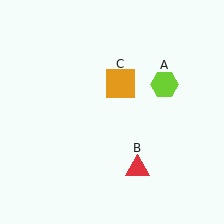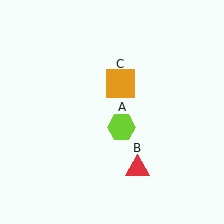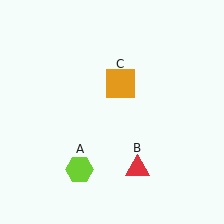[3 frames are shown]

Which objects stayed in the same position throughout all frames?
Red triangle (object B) and orange square (object C) remained stationary.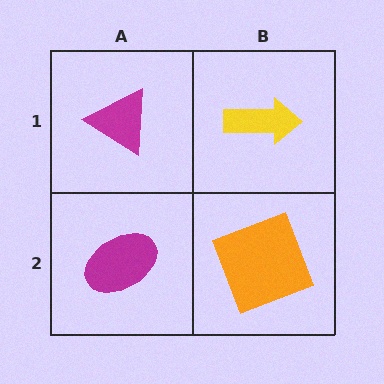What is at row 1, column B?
A yellow arrow.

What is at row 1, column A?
A magenta triangle.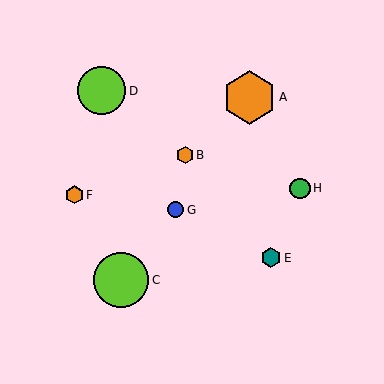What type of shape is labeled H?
Shape H is a green circle.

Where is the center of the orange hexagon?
The center of the orange hexagon is at (249, 97).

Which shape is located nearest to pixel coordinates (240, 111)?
The orange hexagon (labeled A) at (249, 97) is nearest to that location.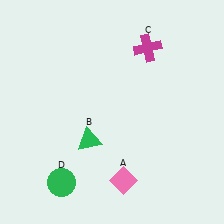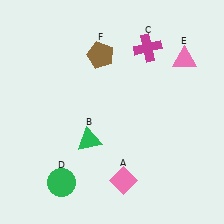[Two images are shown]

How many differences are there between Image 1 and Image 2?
There are 2 differences between the two images.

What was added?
A pink triangle (E), a brown pentagon (F) were added in Image 2.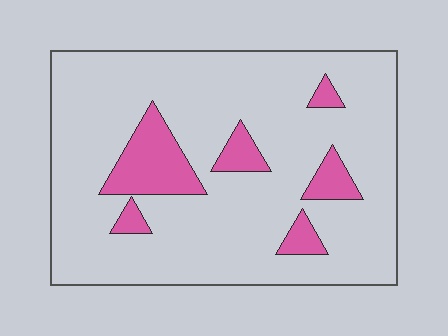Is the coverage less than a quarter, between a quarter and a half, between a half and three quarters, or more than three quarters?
Less than a quarter.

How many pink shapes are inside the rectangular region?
6.